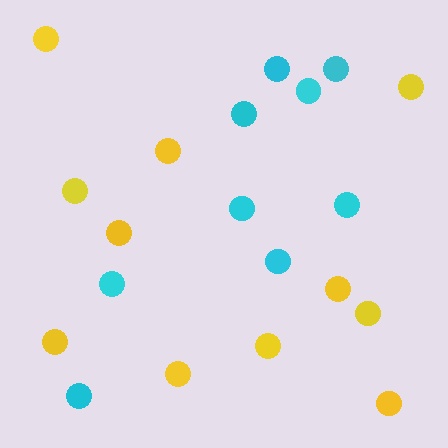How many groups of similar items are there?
There are 2 groups: one group of yellow circles (11) and one group of cyan circles (9).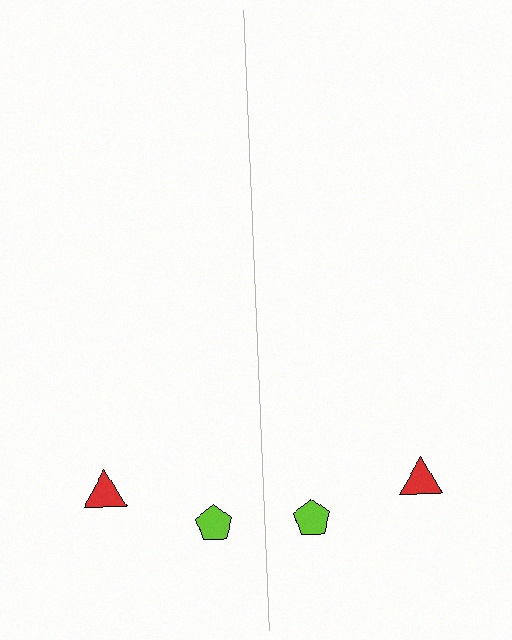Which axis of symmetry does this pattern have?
The pattern has a vertical axis of symmetry running through the center of the image.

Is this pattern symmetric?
Yes, this pattern has bilateral (reflection) symmetry.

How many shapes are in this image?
There are 4 shapes in this image.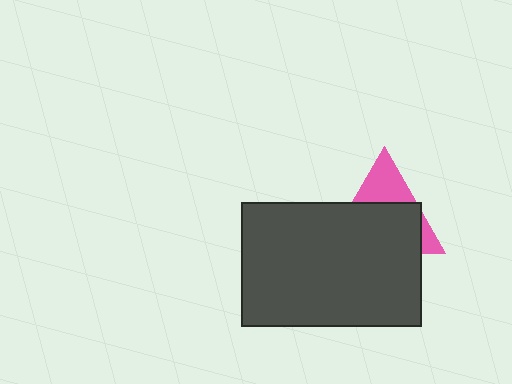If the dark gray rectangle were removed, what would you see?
You would see the complete pink triangle.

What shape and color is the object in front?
The object in front is a dark gray rectangle.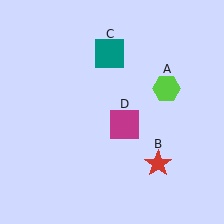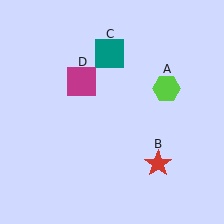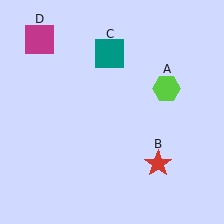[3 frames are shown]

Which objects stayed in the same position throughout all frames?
Lime hexagon (object A) and red star (object B) and teal square (object C) remained stationary.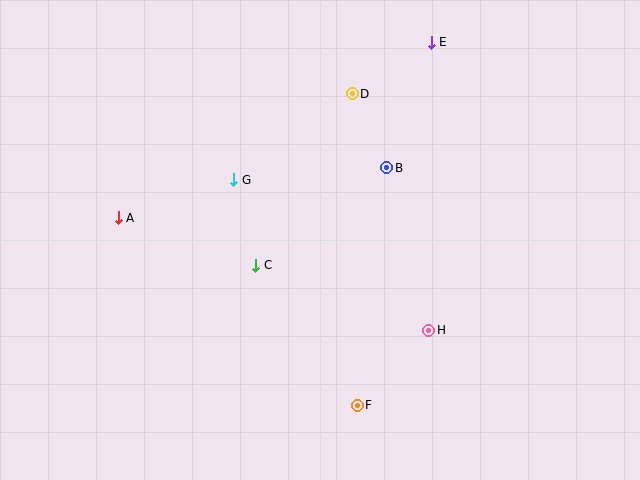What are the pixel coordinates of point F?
Point F is at (357, 405).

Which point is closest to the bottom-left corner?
Point A is closest to the bottom-left corner.